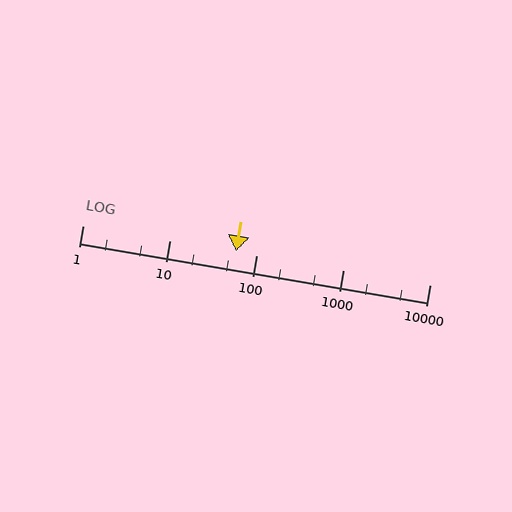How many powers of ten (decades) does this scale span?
The scale spans 4 decades, from 1 to 10000.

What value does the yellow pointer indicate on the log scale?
The pointer indicates approximately 59.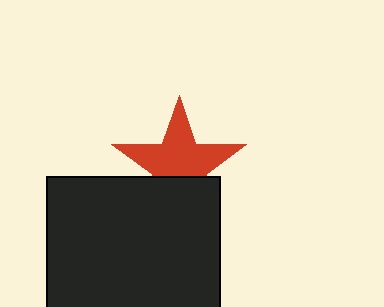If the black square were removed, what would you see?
You would see the complete red star.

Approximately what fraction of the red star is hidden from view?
Roughly 36% of the red star is hidden behind the black square.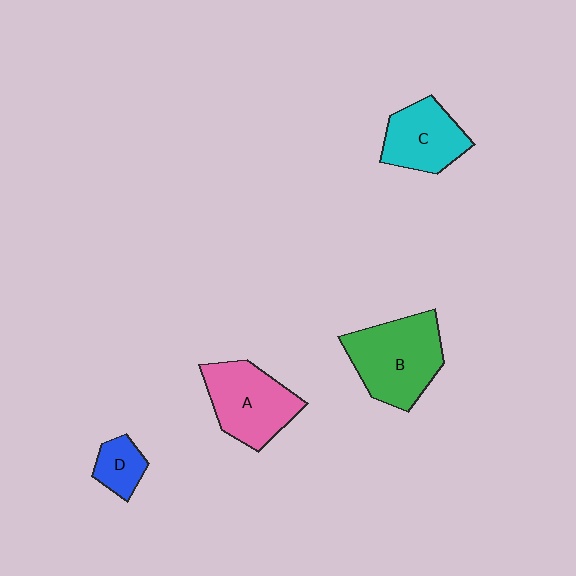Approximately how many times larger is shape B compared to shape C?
Approximately 1.4 times.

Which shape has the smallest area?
Shape D (blue).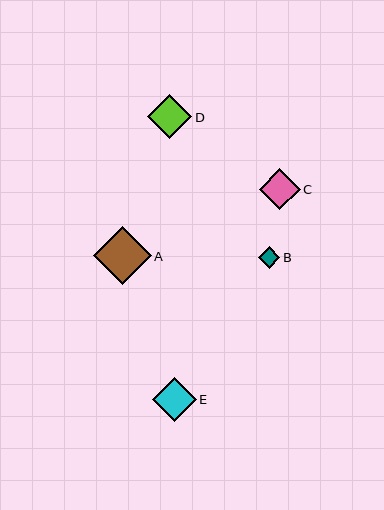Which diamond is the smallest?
Diamond B is the smallest with a size of approximately 22 pixels.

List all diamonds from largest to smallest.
From largest to smallest: A, D, E, C, B.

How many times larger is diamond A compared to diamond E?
Diamond A is approximately 1.3 times the size of diamond E.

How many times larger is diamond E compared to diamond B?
Diamond E is approximately 2.0 times the size of diamond B.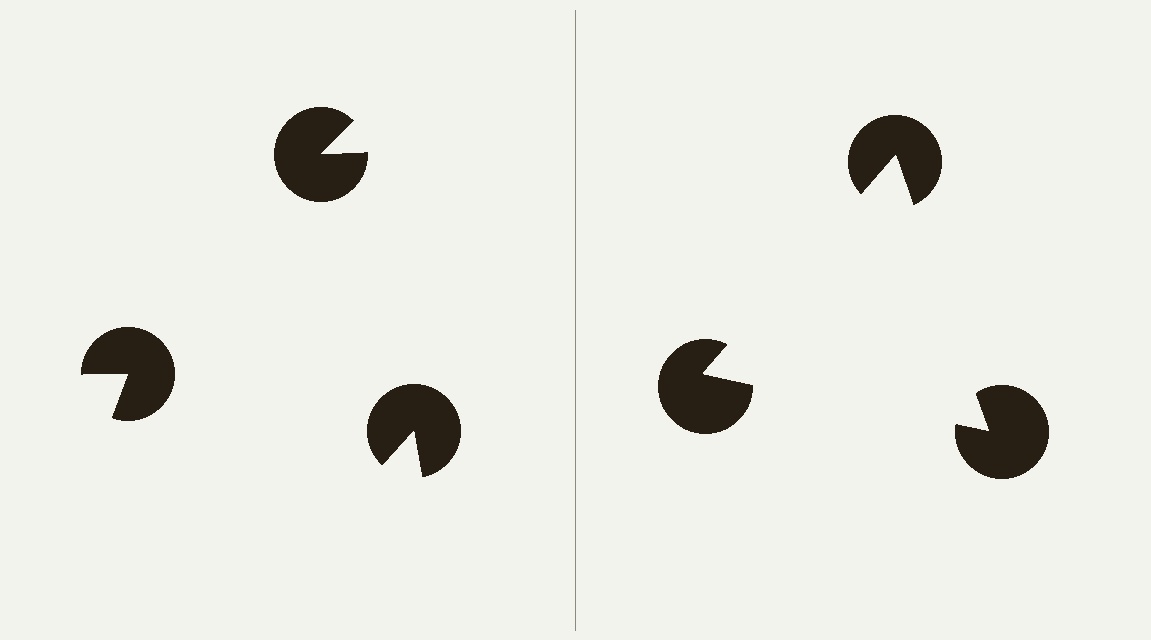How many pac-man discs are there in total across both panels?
6 — 3 on each side.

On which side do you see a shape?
An illusory triangle appears on the right side. On the left side the wedge cuts are rotated, so no coherent shape forms.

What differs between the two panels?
The pac-man discs are positioned identically on both sides; only the wedge orientations differ. On the right they align to a triangle; on the left they are misaligned.